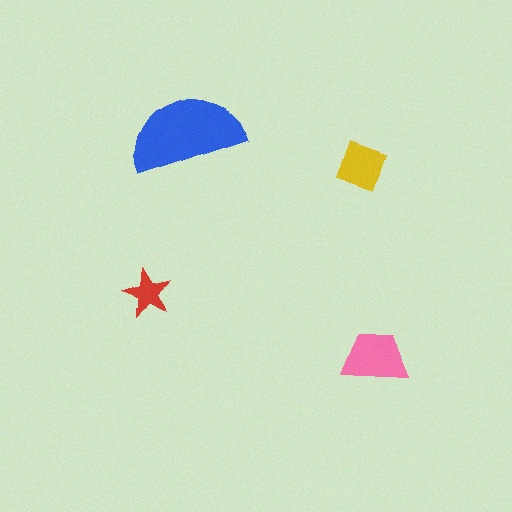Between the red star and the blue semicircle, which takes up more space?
The blue semicircle.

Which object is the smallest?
The red star.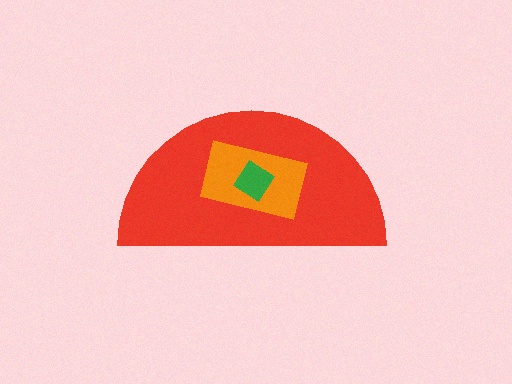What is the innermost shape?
The green diamond.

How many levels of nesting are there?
3.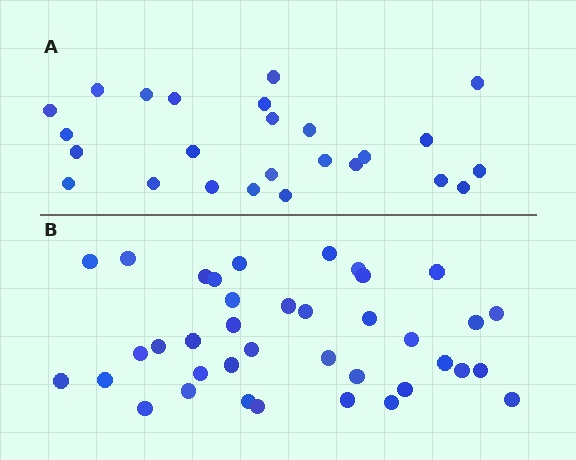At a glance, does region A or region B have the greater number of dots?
Region B (the bottom region) has more dots.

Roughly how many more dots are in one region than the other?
Region B has approximately 15 more dots than region A.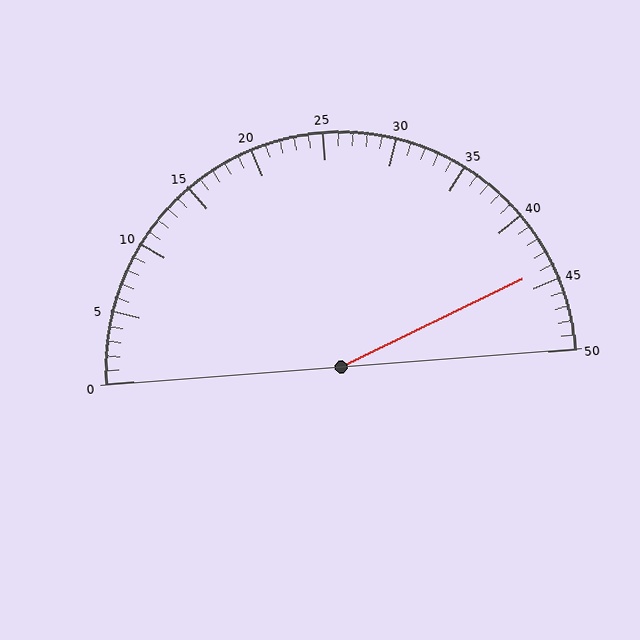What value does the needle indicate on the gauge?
The needle indicates approximately 44.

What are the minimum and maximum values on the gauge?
The gauge ranges from 0 to 50.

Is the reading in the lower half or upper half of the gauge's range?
The reading is in the upper half of the range (0 to 50).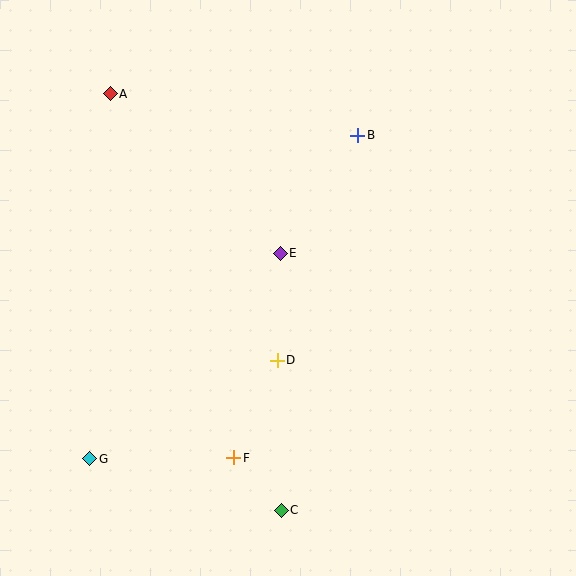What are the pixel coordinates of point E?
Point E is at (280, 253).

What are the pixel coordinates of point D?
Point D is at (277, 360).